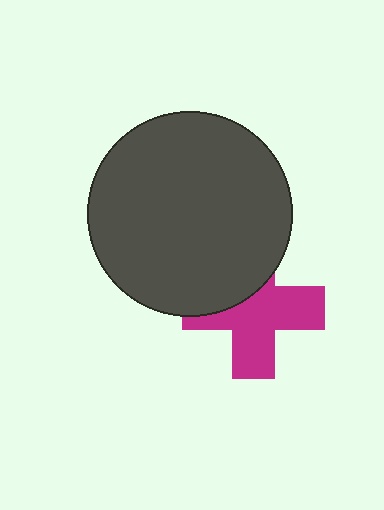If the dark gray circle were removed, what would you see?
You would see the complete magenta cross.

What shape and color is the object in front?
The object in front is a dark gray circle.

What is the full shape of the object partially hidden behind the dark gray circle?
The partially hidden object is a magenta cross.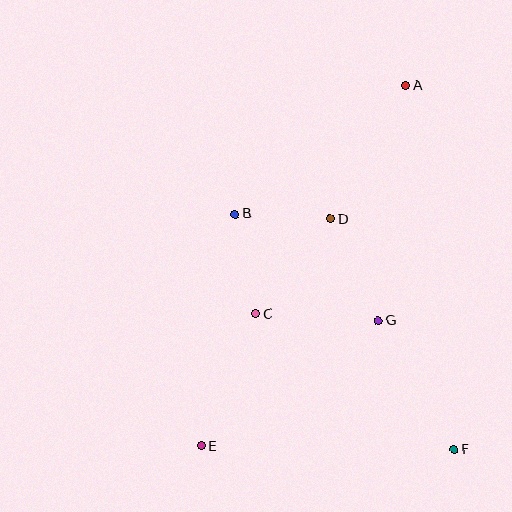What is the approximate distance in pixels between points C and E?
The distance between C and E is approximately 143 pixels.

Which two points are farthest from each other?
Points A and E are farthest from each other.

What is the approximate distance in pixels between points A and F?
The distance between A and F is approximately 367 pixels.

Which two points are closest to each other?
Points B and D are closest to each other.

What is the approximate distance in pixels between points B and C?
The distance between B and C is approximately 102 pixels.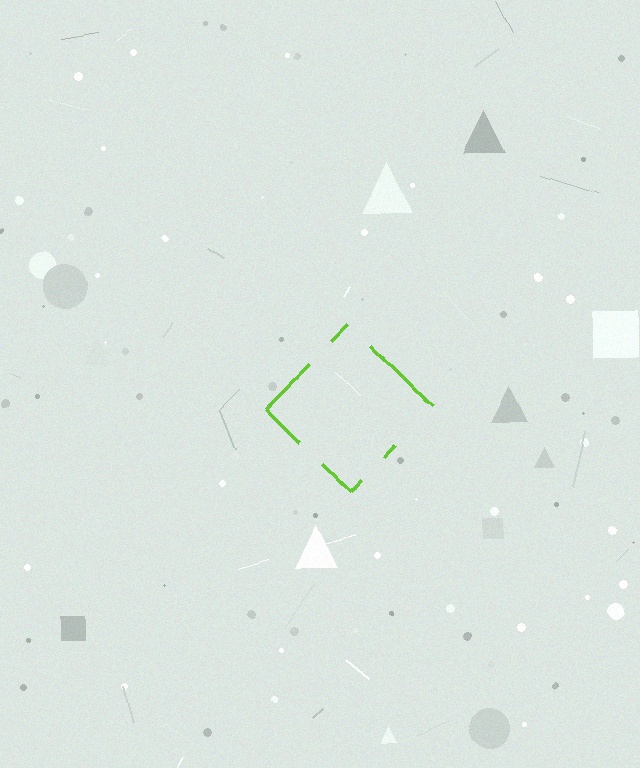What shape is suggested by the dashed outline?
The dashed outline suggests a diamond.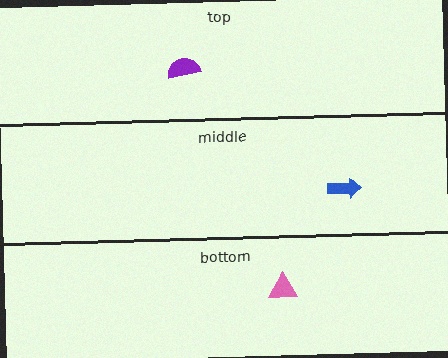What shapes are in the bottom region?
The pink triangle.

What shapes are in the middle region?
The blue arrow.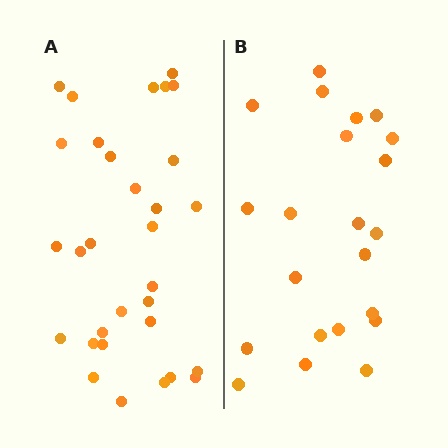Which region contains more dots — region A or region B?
Region A (the left region) has more dots.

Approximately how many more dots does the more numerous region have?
Region A has roughly 8 or so more dots than region B.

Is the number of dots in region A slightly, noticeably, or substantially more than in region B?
Region A has noticeably more, but not dramatically so. The ratio is roughly 1.4 to 1.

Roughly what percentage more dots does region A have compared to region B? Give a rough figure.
About 40% more.